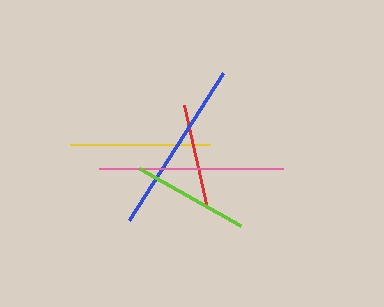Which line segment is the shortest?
The red line is the shortest at approximately 106 pixels.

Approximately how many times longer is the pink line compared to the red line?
The pink line is approximately 1.7 times the length of the red line.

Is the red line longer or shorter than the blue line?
The blue line is longer than the red line.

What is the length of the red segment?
The red segment is approximately 106 pixels long.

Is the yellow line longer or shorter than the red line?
The yellow line is longer than the red line.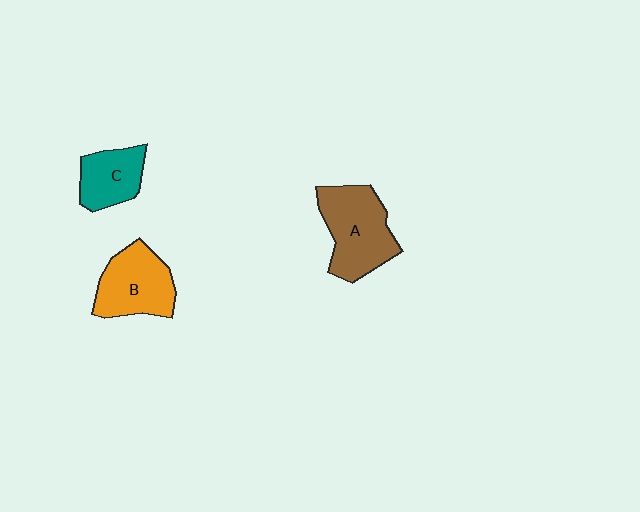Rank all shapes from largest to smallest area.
From largest to smallest: A (brown), B (orange), C (teal).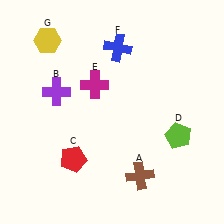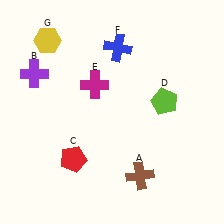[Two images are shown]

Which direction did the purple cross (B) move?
The purple cross (B) moved left.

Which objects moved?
The objects that moved are: the purple cross (B), the lime pentagon (D).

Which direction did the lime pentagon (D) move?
The lime pentagon (D) moved up.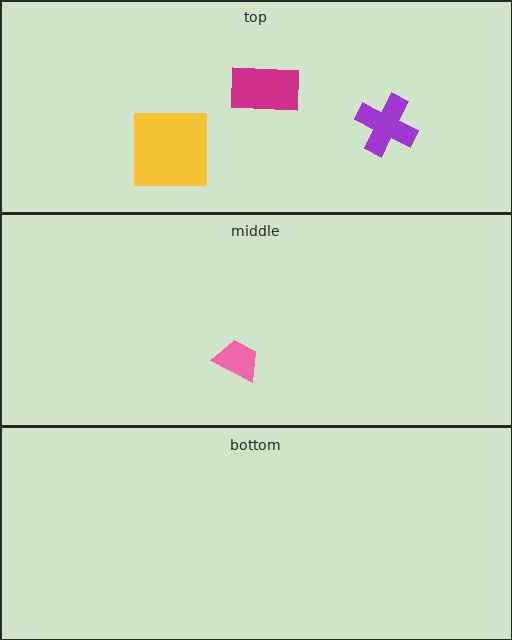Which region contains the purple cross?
The top region.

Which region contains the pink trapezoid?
The middle region.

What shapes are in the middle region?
The pink trapezoid.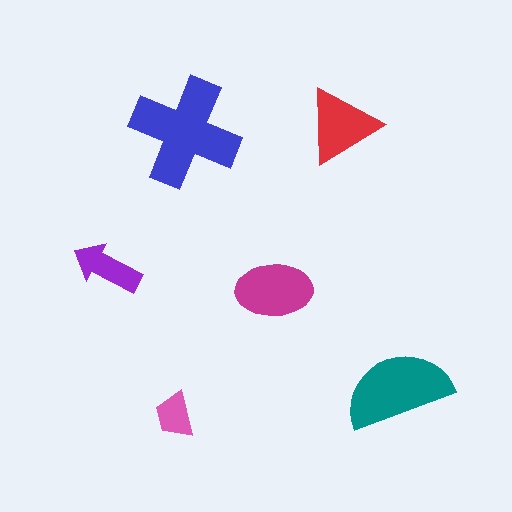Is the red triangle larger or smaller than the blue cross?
Smaller.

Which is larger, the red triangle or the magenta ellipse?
The magenta ellipse.